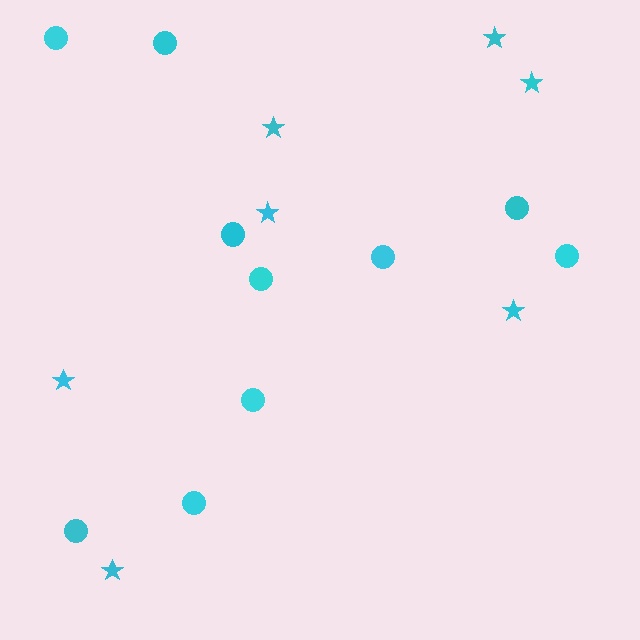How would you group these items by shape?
There are 2 groups: one group of stars (7) and one group of circles (10).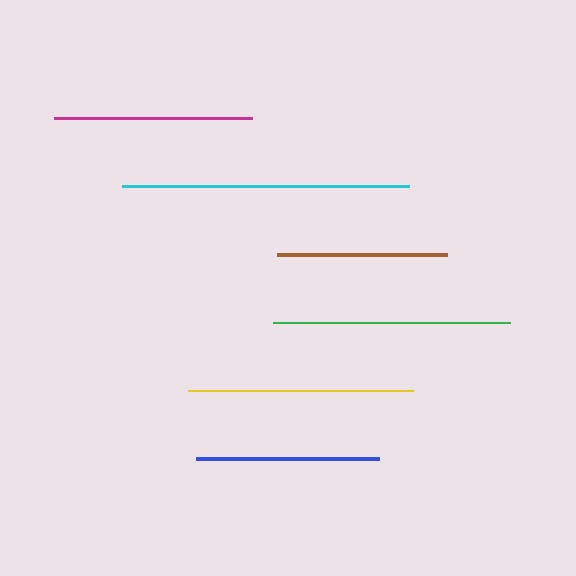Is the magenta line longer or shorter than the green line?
The green line is longer than the magenta line.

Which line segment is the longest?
The cyan line is the longest at approximately 287 pixels.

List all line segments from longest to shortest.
From longest to shortest: cyan, green, yellow, magenta, blue, brown.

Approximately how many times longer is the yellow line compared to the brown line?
The yellow line is approximately 1.3 times the length of the brown line.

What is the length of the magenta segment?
The magenta segment is approximately 198 pixels long.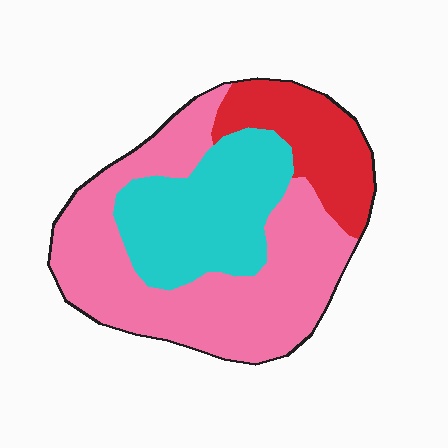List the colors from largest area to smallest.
From largest to smallest: pink, cyan, red.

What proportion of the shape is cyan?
Cyan covers 29% of the shape.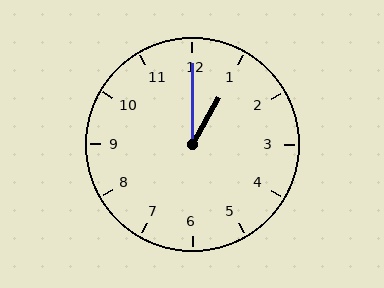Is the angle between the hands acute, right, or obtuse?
It is acute.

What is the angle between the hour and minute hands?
Approximately 30 degrees.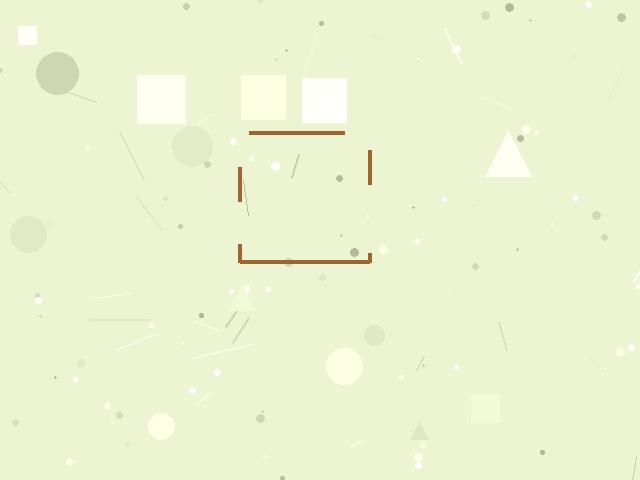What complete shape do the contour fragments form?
The contour fragments form a square.